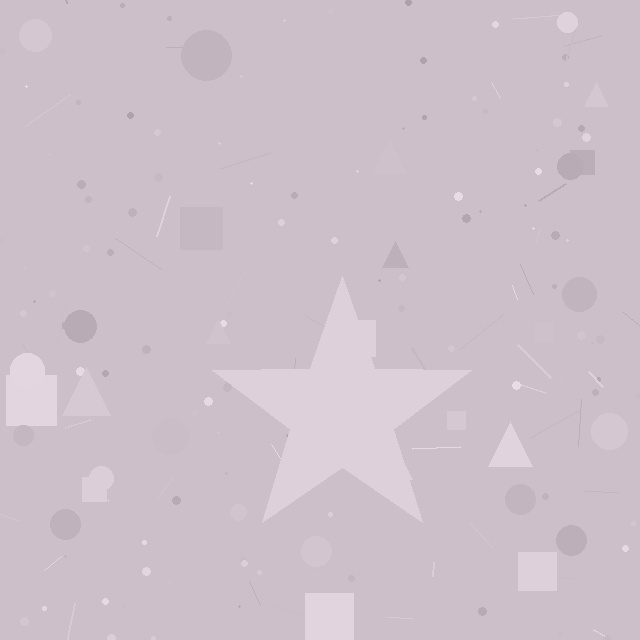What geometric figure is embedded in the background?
A star is embedded in the background.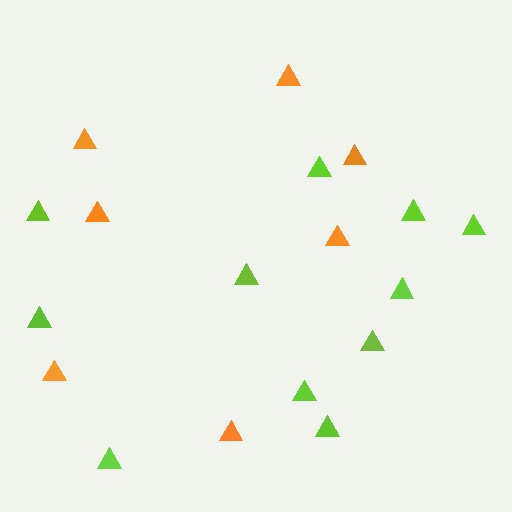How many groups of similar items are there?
There are 2 groups: one group of orange triangles (7) and one group of lime triangles (11).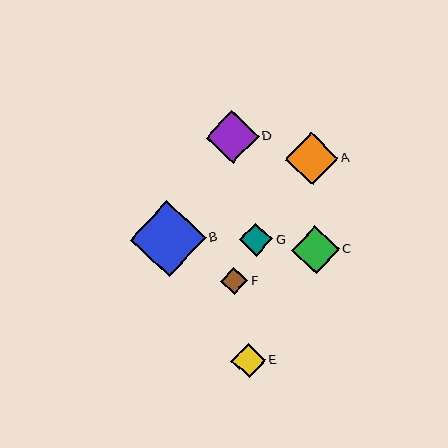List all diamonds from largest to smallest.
From largest to smallest: B, D, A, C, E, G, F.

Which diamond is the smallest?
Diamond F is the smallest with a size of approximately 27 pixels.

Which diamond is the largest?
Diamond B is the largest with a size of approximately 76 pixels.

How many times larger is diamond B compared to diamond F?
Diamond B is approximately 2.8 times the size of diamond F.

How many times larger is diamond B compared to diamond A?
Diamond B is approximately 1.5 times the size of diamond A.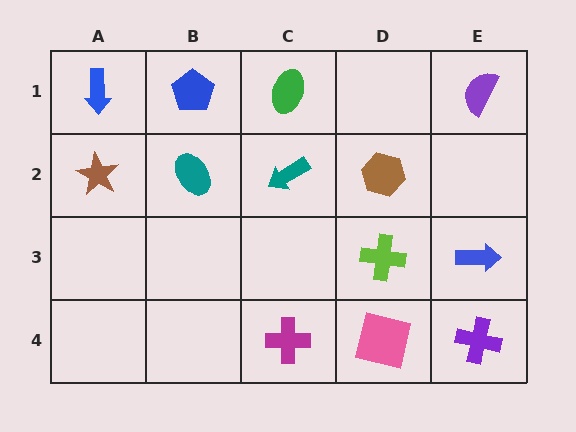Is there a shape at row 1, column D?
No, that cell is empty.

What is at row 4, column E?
A purple cross.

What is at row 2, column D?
A brown hexagon.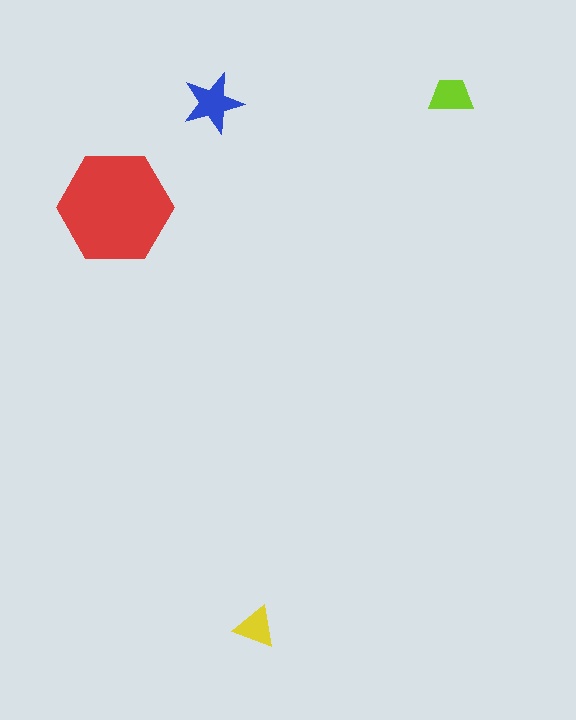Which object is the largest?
The red hexagon.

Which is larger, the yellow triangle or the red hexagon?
The red hexagon.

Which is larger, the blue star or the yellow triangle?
The blue star.